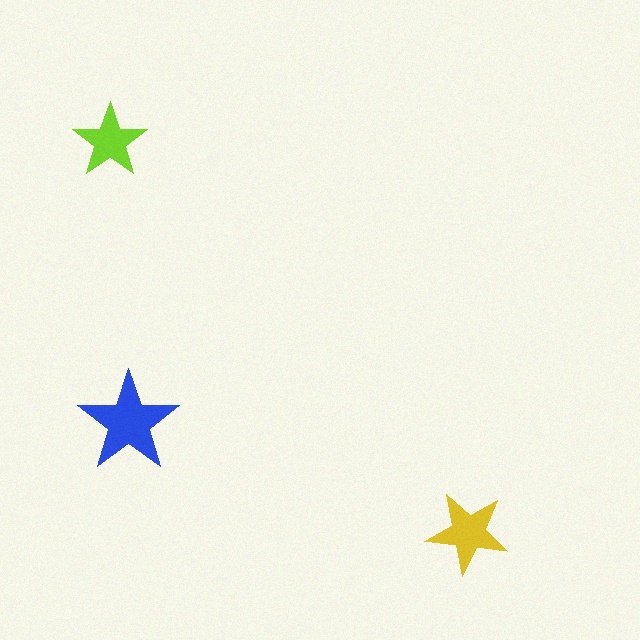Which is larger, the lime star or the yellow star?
The yellow one.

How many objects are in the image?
There are 3 objects in the image.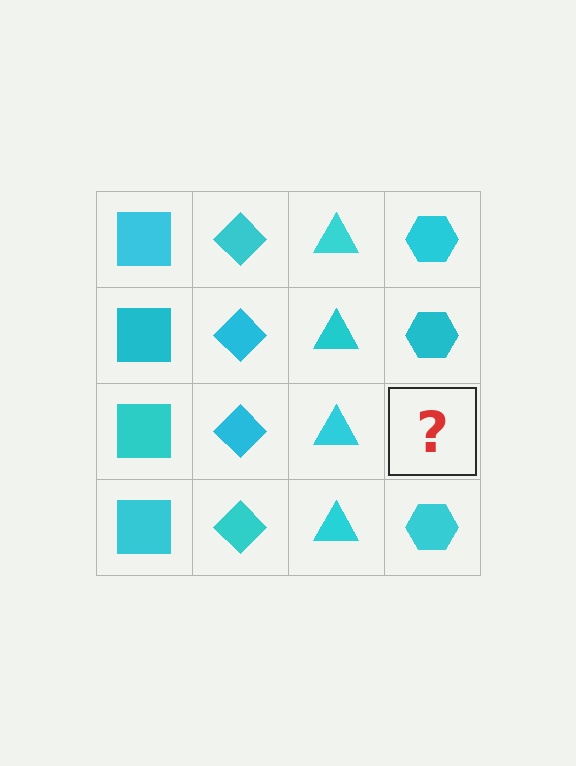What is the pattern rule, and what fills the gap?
The rule is that each column has a consistent shape. The gap should be filled with a cyan hexagon.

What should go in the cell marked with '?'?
The missing cell should contain a cyan hexagon.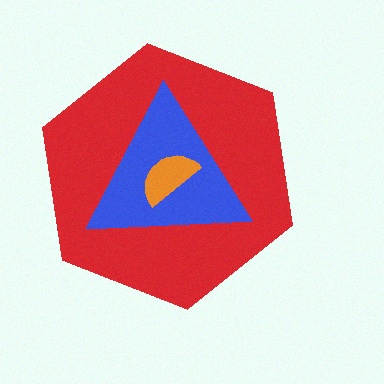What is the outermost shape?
The red hexagon.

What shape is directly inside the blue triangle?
The orange semicircle.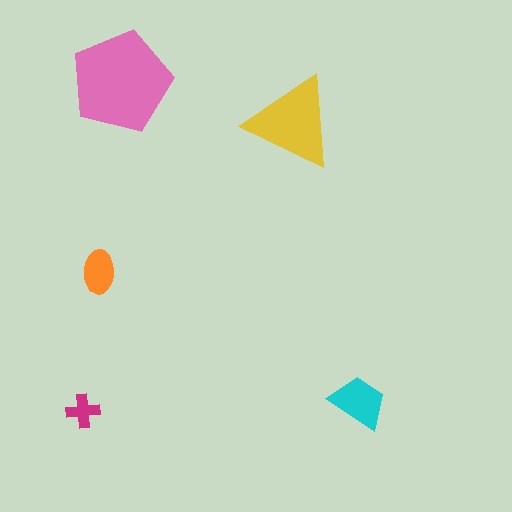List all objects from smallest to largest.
The magenta cross, the orange ellipse, the cyan trapezoid, the yellow triangle, the pink pentagon.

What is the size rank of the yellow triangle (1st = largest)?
2nd.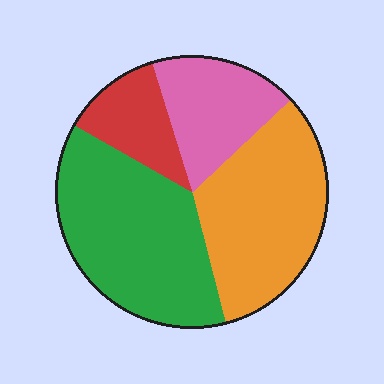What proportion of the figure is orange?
Orange covers 33% of the figure.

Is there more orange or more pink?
Orange.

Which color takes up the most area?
Green, at roughly 35%.